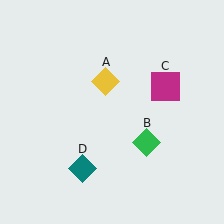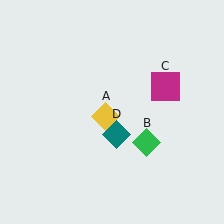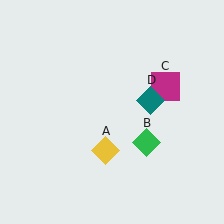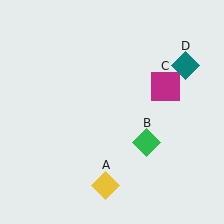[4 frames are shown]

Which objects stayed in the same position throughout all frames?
Green diamond (object B) and magenta square (object C) remained stationary.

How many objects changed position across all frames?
2 objects changed position: yellow diamond (object A), teal diamond (object D).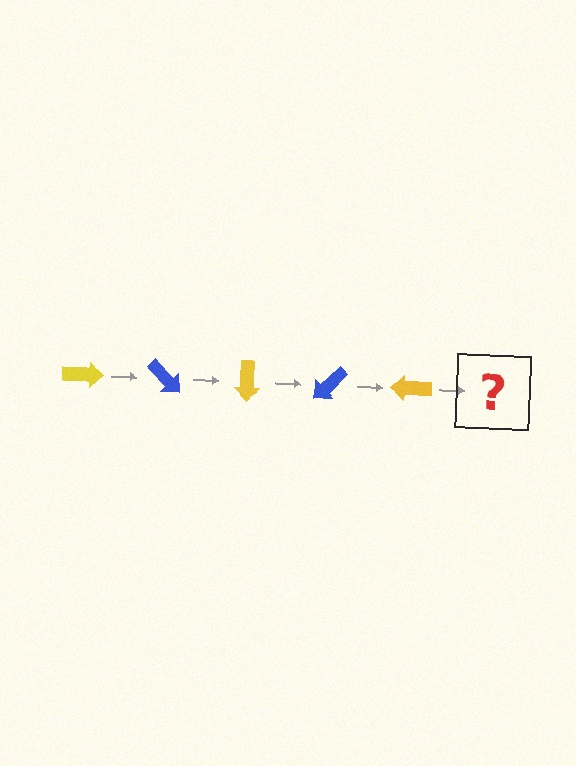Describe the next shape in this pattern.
It should be a blue arrow, rotated 225 degrees from the start.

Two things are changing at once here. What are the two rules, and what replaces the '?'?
The two rules are that it rotates 45 degrees each step and the color cycles through yellow and blue. The '?' should be a blue arrow, rotated 225 degrees from the start.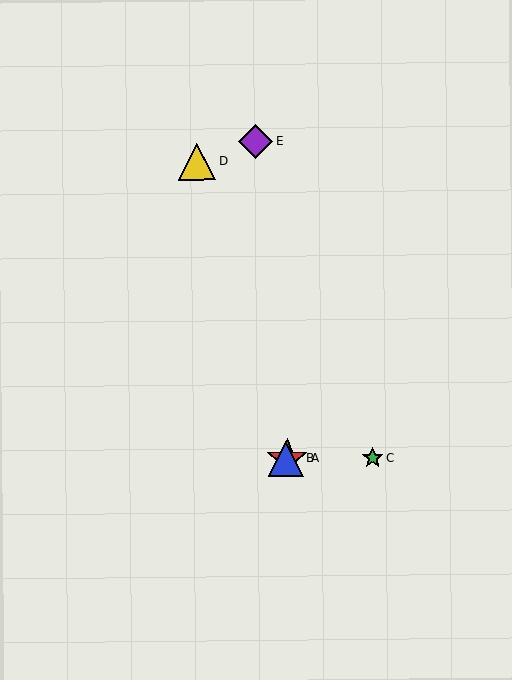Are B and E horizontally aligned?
No, B is at y≈459 and E is at y≈141.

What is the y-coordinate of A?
Object A is at y≈459.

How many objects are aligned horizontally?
3 objects (A, B, C) are aligned horizontally.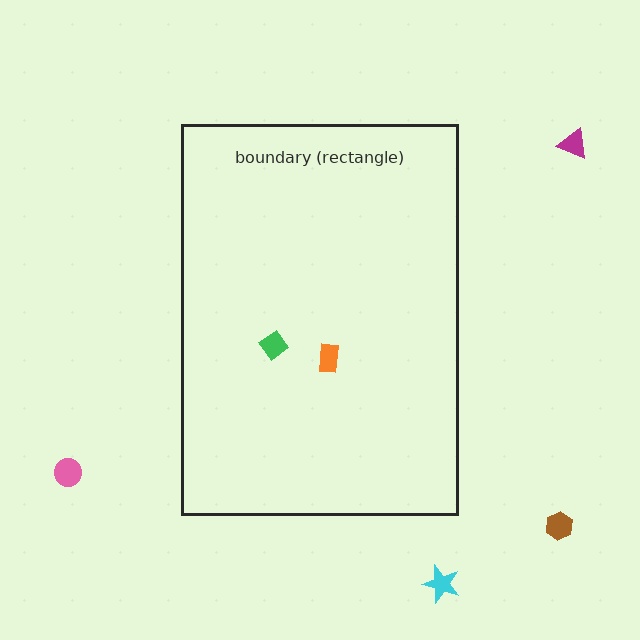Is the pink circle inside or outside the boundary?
Outside.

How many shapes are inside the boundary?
2 inside, 4 outside.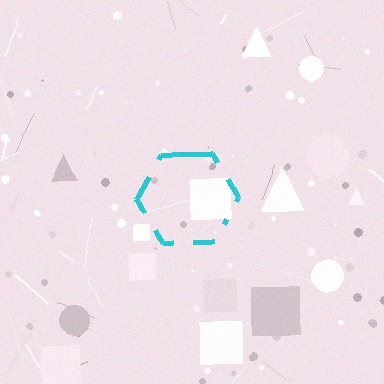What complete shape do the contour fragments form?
The contour fragments form a hexagon.